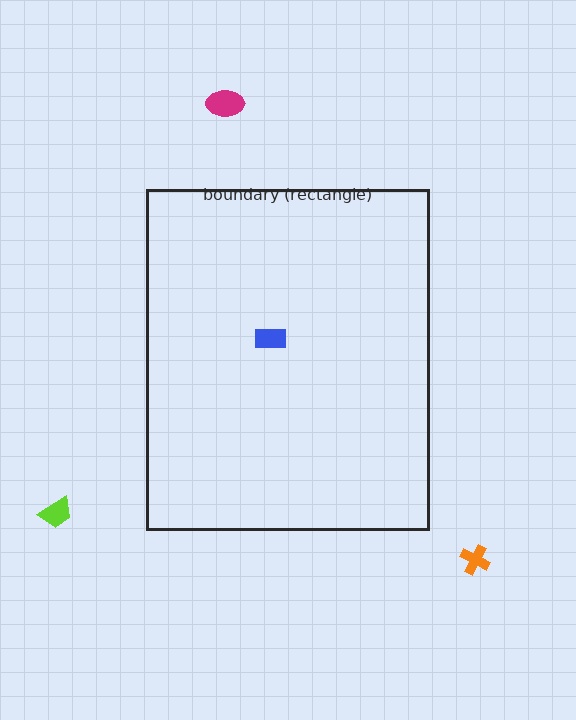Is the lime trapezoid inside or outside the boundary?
Outside.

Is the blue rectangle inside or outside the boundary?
Inside.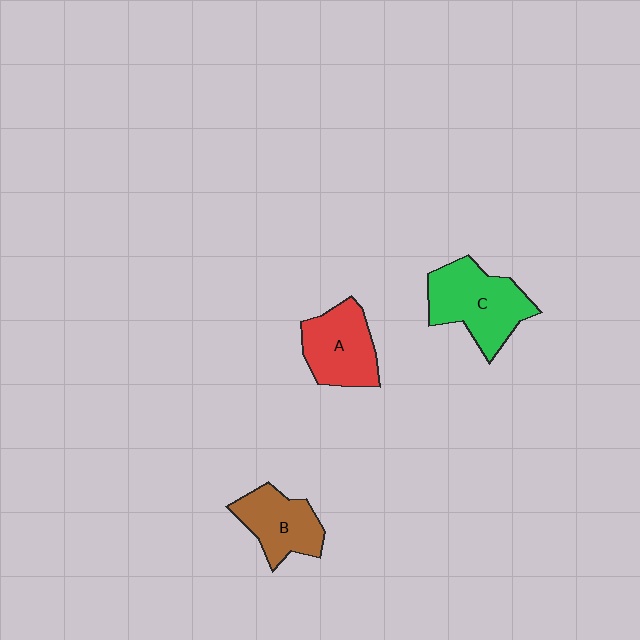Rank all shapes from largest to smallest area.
From largest to smallest: C (green), A (red), B (brown).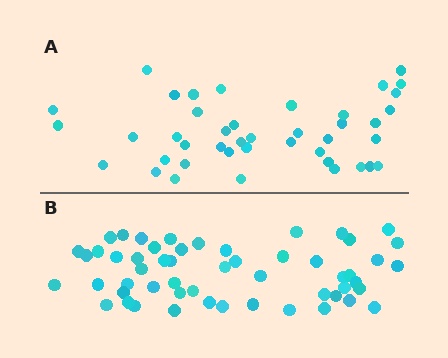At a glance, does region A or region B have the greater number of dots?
Region B (the bottom region) has more dots.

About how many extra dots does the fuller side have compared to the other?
Region B has roughly 12 or so more dots than region A.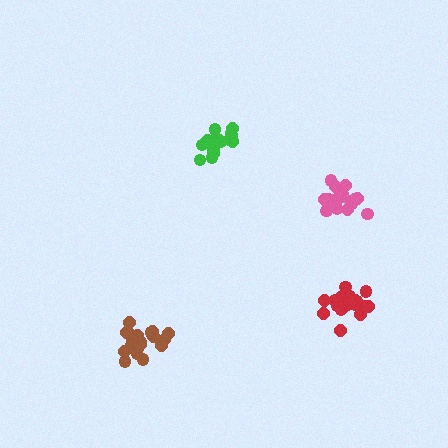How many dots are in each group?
Group 1: 17 dots, Group 2: 21 dots, Group 3: 18 dots, Group 4: 21 dots (77 total).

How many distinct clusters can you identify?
There are 4 distinct clusters.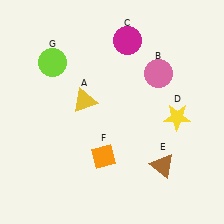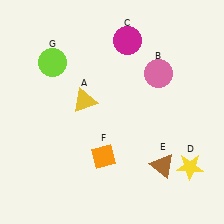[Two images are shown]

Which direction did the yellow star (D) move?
The yellow star (D) moved down.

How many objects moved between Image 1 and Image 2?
1 object moved between the two images.